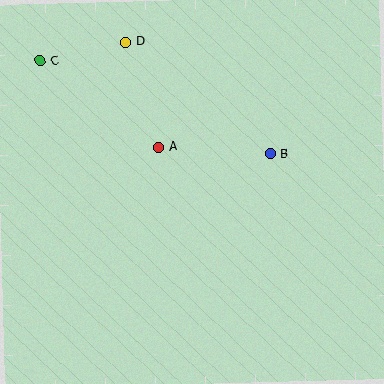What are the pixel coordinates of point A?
Point A is at (159, 147).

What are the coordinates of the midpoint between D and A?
The midpoint between D and A is at (142, 94).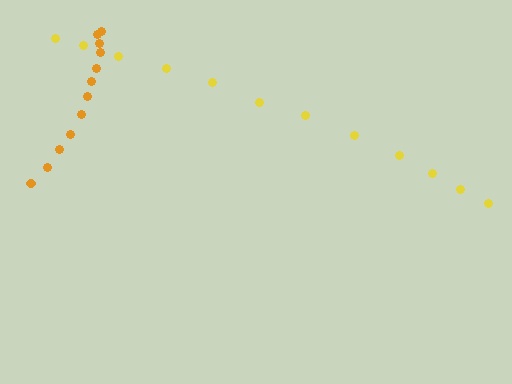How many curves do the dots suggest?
There are 2 distinct paths.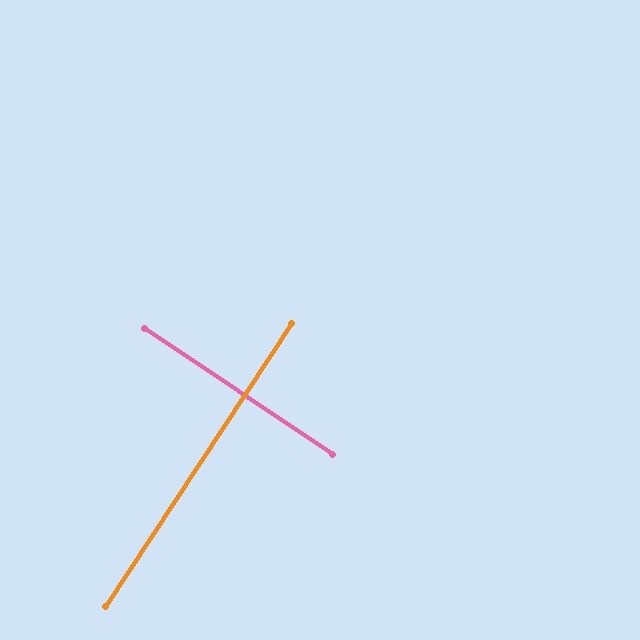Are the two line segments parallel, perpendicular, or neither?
Perpendicular — they meet at approximately 89°.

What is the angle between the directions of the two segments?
Approximately 89 degrees.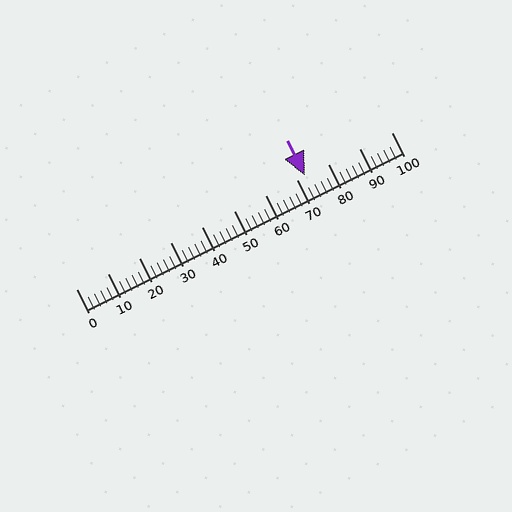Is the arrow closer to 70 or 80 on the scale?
The arrow is closer to 70.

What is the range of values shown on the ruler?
The ruler shows values from 0 to 100.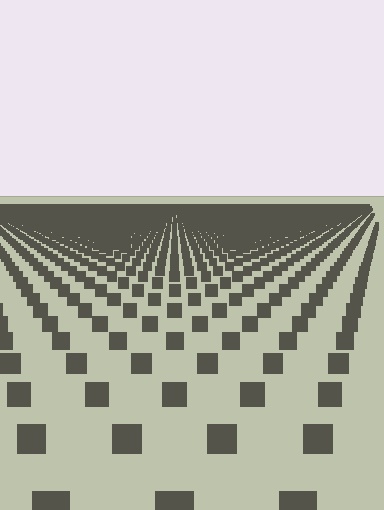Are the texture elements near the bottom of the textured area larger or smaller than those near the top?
Larger. Near the bottom, elements are closer to the viewer and appear at a bigger on-screen size.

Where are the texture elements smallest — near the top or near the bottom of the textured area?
Near the top.